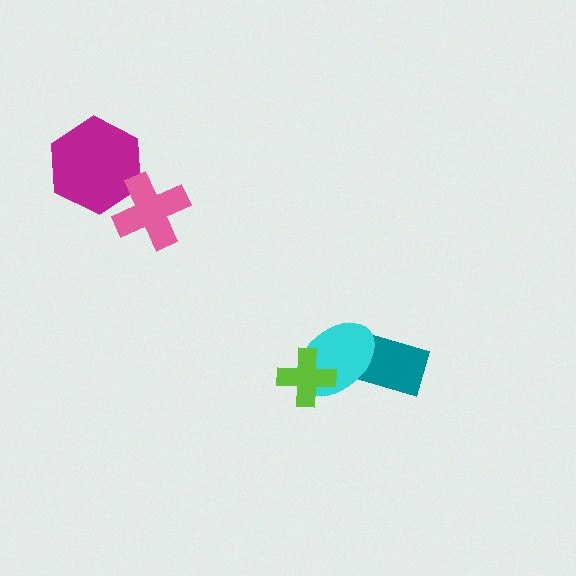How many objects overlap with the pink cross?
1 object overlaps with the pink cross.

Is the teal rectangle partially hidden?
Yes, it is partially covered by another shape.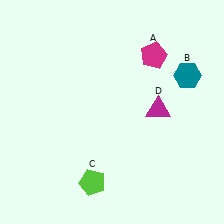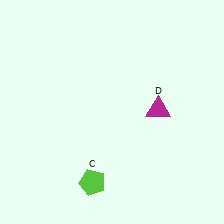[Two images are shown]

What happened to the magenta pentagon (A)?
The magenta pentagon (A) was removed in Image 2. It was in the top-right area of Image 1.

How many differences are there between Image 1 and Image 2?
There are 2 differences between the two images.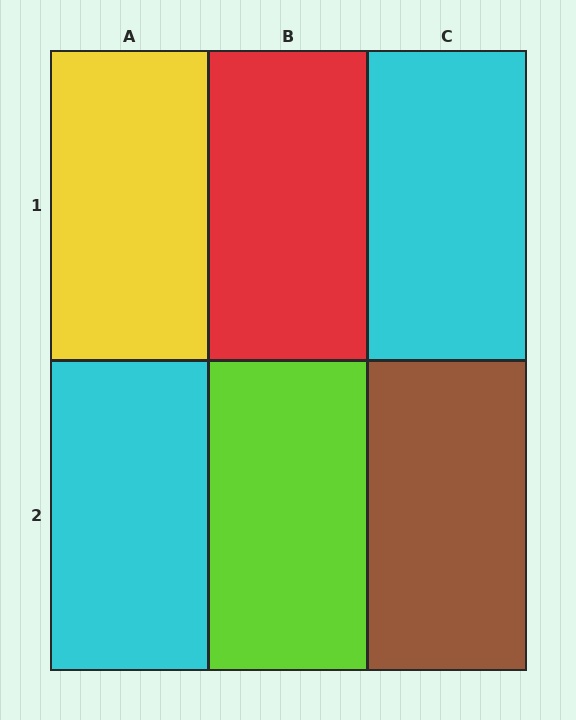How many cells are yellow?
1 cell is yellow.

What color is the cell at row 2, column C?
Brown.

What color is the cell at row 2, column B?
Lime.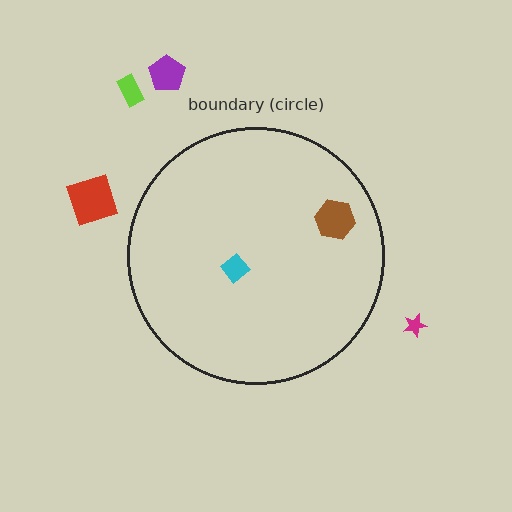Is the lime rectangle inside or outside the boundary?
Outside.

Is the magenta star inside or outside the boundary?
Outside.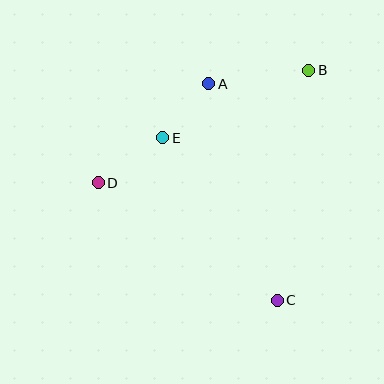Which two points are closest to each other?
Points A and E are closest to each other.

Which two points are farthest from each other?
Points B and D are farthest from each other.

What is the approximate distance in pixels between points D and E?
The distance between D and E is approximately 79 pixels.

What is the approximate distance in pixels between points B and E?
The distance between B and E is approximately 161 pixels.